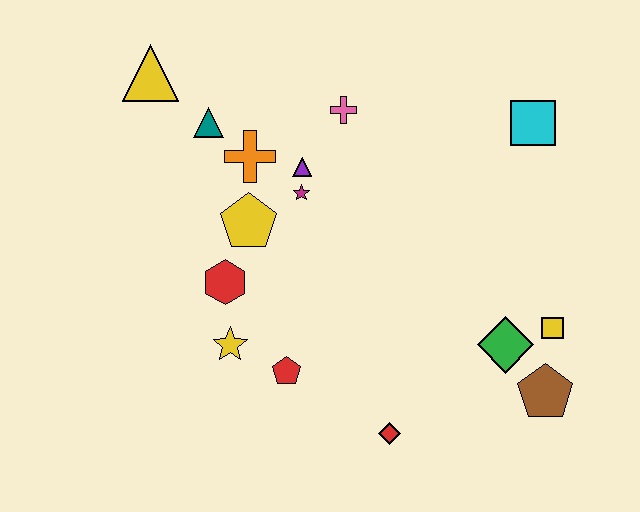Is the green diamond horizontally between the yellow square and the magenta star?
Yes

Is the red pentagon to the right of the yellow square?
No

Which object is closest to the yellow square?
The green diamond is closest to the yellow square.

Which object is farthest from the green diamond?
The yellow triangle is farthest from the green diamond.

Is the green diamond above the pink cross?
No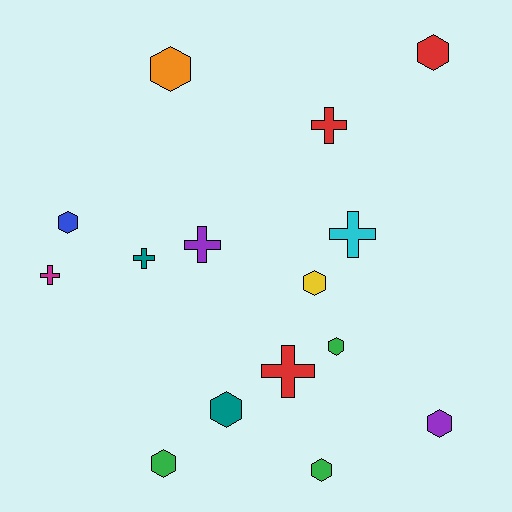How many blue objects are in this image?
There is 1 blue object.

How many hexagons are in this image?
There are 9 hexagons.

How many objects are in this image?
There are 15 objects.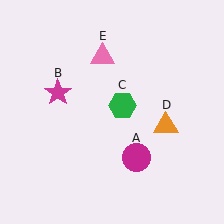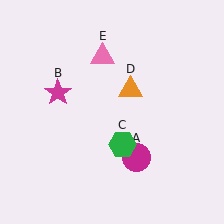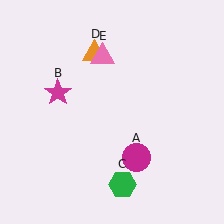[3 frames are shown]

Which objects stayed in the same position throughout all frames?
Magenta circle (object A) and magenta star (object B) and pink triangle (object E) remained stationary.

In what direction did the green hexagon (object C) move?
The green hexagon (object C) moved down.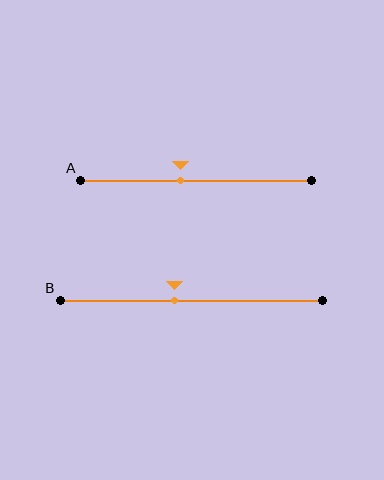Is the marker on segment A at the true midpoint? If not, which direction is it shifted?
No, the marker on segment A is shifted to the left by about 7% of the segment length.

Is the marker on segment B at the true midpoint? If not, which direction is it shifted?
No, the marker on segment B is shifted to the left by about 6% of the segment length.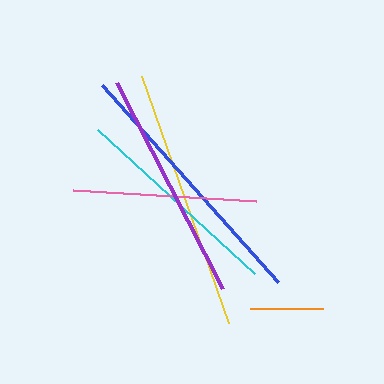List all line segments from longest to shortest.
From longest to shortest: blue, yellow, purple, cyan, pink, orange.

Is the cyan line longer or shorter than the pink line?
The cyan line is longer than the pink line.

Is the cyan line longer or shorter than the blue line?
The blue line is longer than the cyan line.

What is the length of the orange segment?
The orange segment is approximately 73 pixels long.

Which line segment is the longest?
The blue line is the longest at approximately 264 pixels.